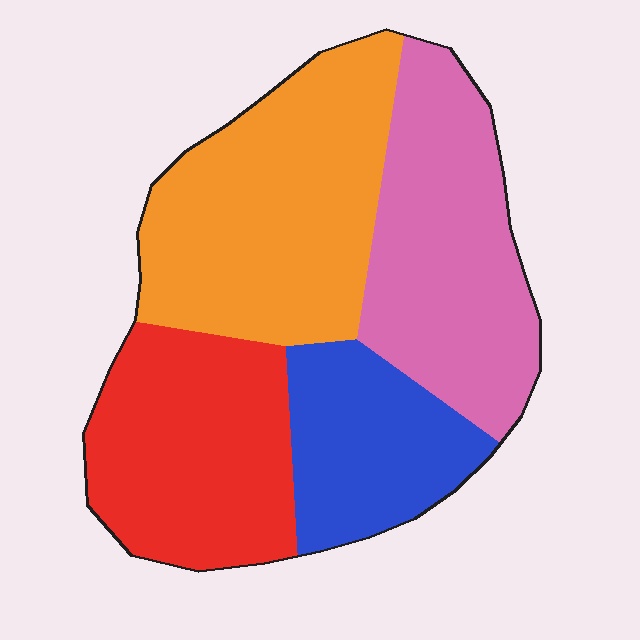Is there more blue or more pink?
Pink.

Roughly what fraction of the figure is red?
Red takes up between a sixth and a third of the figure.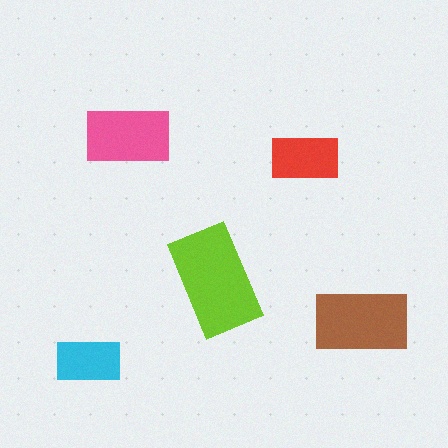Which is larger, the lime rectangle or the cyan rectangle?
The lime one.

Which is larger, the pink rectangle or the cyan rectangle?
The pink one.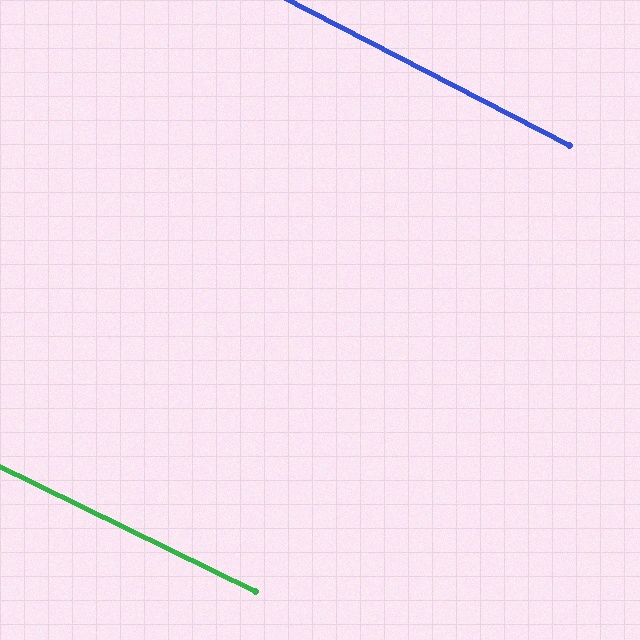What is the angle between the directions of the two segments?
Approximately 2 degrees.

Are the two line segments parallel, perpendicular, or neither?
Parallel — their directions differ by only 1.6°.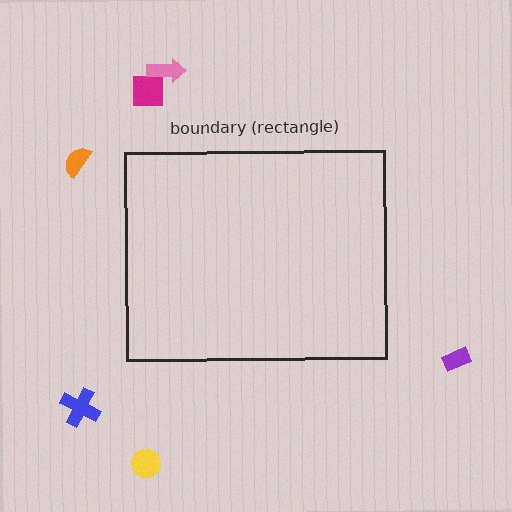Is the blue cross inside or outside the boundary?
Outside.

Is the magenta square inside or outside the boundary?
Outside.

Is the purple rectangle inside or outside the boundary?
Outside.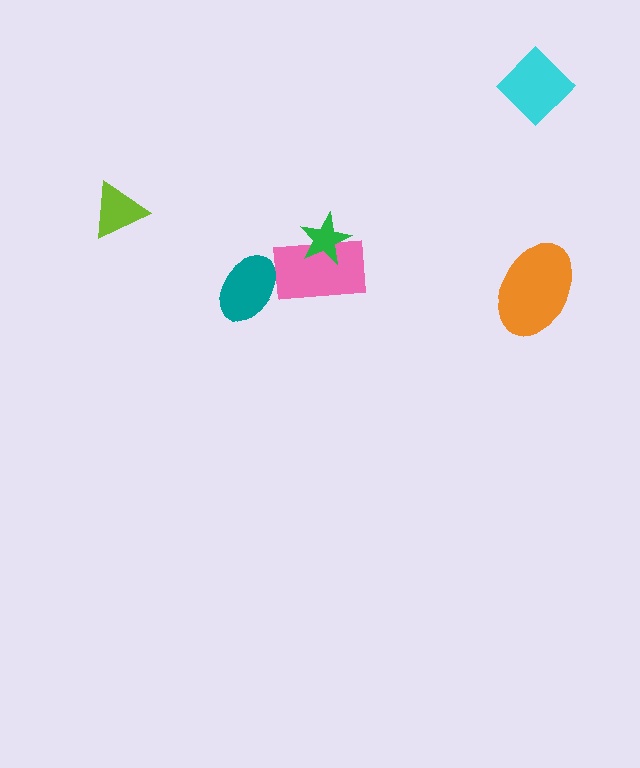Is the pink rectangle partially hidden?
Yes, it is partially covered by another shape.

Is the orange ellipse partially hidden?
No, no other shape covers it.